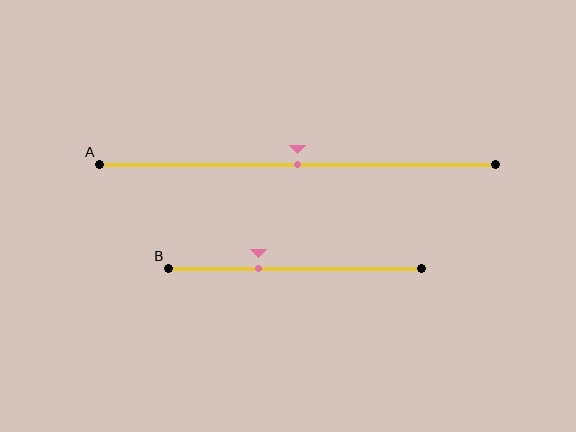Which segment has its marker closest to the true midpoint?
Segment A has its marker closest to the true midpoint.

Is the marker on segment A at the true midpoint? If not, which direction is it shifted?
Yes, the marker on segment A is at the true midpoint.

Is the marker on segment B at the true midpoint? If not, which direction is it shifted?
No, the marker on segment B is shifted to the left by about 15% of the segment length.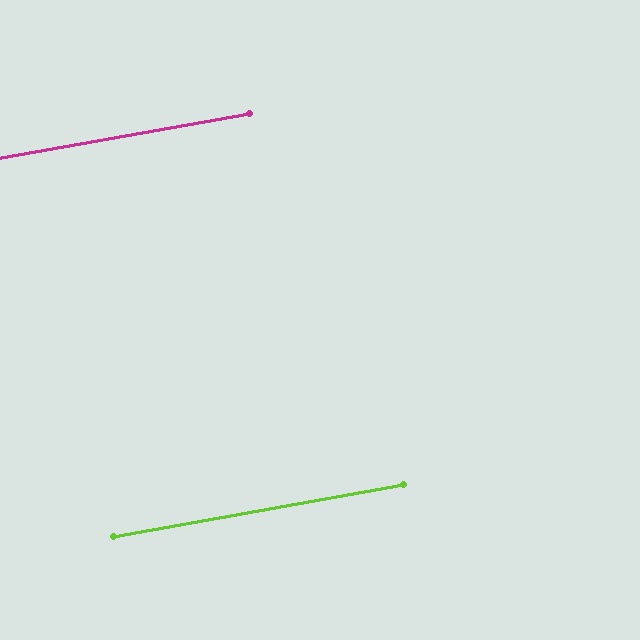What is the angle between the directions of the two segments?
Approximately 0 degrees.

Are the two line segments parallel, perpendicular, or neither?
Parallel — their directions differ by only 0.1°.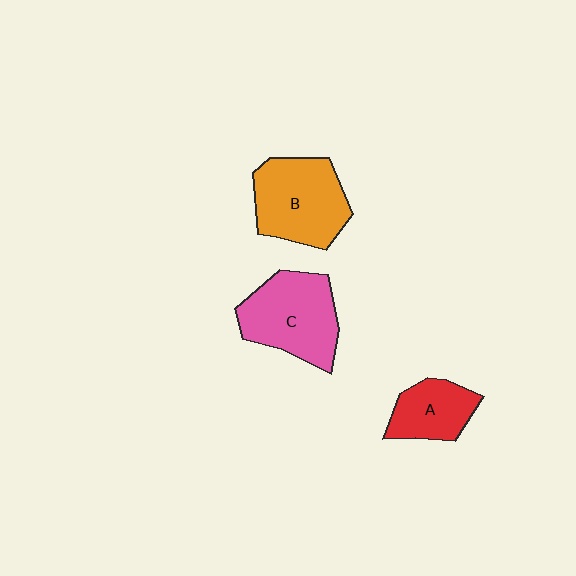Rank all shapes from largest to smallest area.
From largest to smallest: C (pink), B (orange), A (red).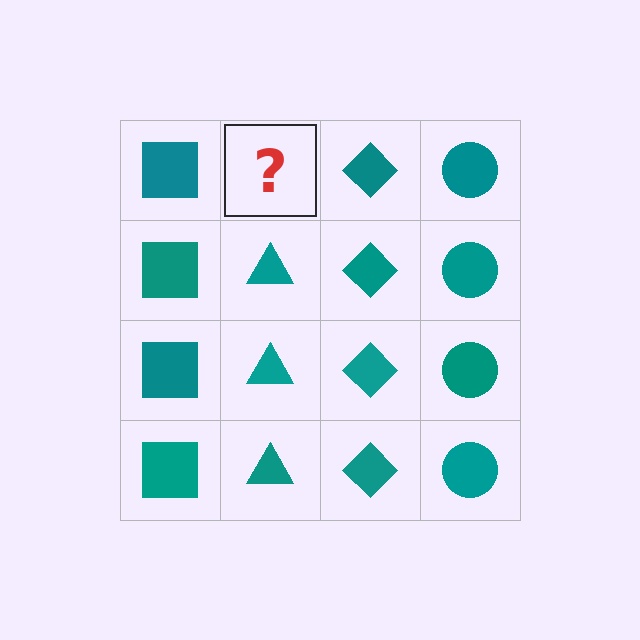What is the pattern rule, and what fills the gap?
The rule is that each column has a consistent shape. The gap should be filled with a teal triangle.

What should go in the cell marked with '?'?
The missing cell should contain a teal triangle.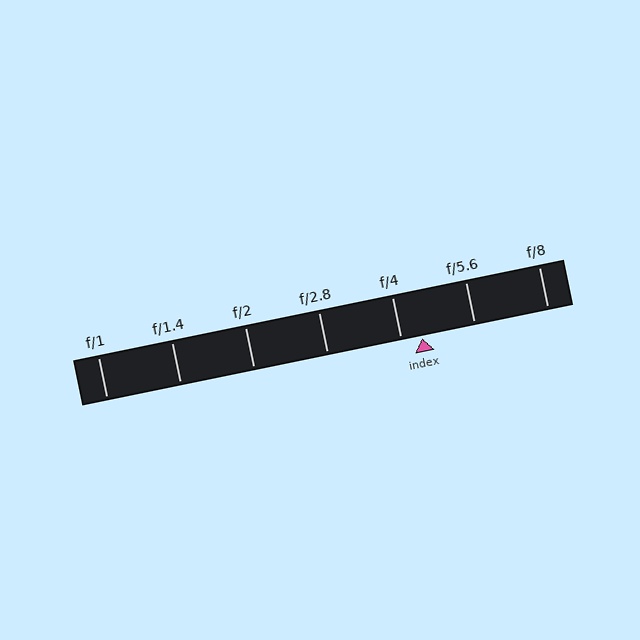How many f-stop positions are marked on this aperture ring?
There are 7 f-stop positions marked.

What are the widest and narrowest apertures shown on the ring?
The widest aperture shown is f/1 and the narrowest is f/8.